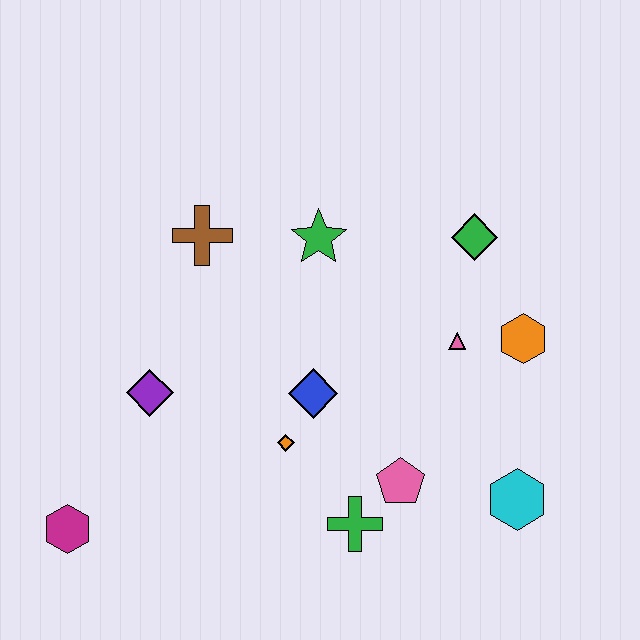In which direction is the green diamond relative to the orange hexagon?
The green diamond is above the orange hexagon.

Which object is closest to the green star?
The brown cross is closest to the green star.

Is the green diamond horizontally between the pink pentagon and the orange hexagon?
Yes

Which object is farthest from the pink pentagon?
The magenta hexagon is farthest from the pink pentagon.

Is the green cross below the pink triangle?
Yes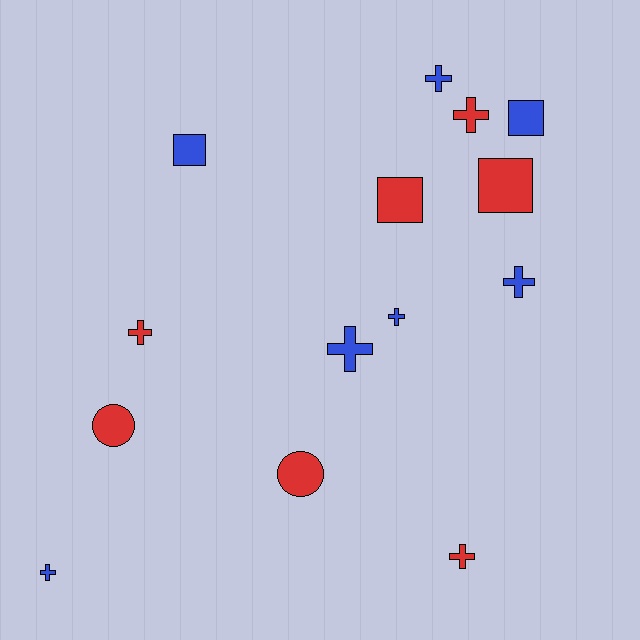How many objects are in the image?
There are 14 objects.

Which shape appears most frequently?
Cross, with 8 objects.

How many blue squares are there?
There are 2 blue squares.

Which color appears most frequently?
Red, with 7 objects.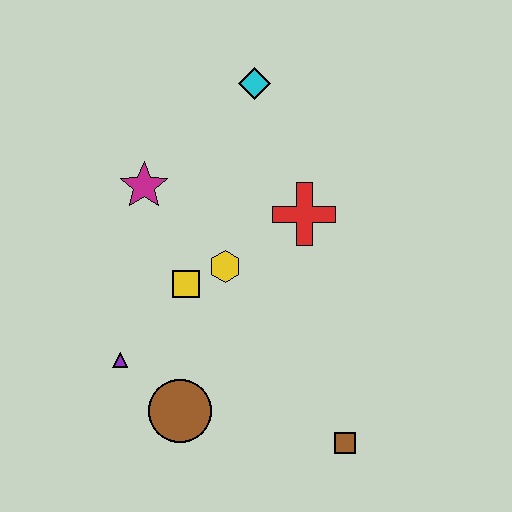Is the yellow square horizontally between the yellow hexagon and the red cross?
No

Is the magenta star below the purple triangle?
No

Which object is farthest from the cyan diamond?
The brown square is farthest from the cyan diamond.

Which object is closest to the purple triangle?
The brown circle is closest to the purple triangle.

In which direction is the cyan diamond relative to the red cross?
The cyan diamond is above the red cross.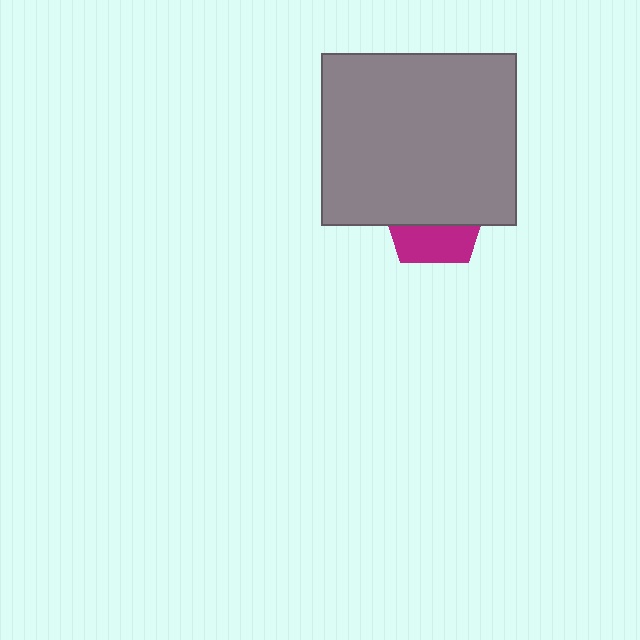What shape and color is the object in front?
The object in front is a gray rectangle.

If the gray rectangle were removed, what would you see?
You would see the complete magenta pentagon.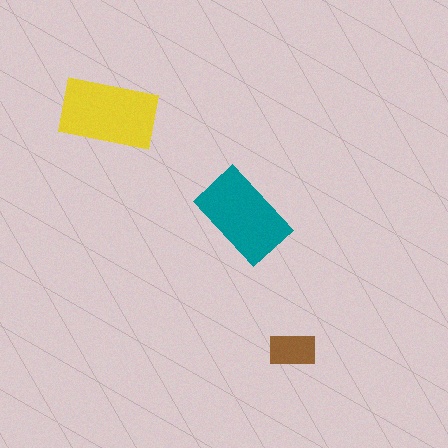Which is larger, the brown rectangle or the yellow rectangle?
The yellow one.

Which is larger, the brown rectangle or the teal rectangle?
The teal one.